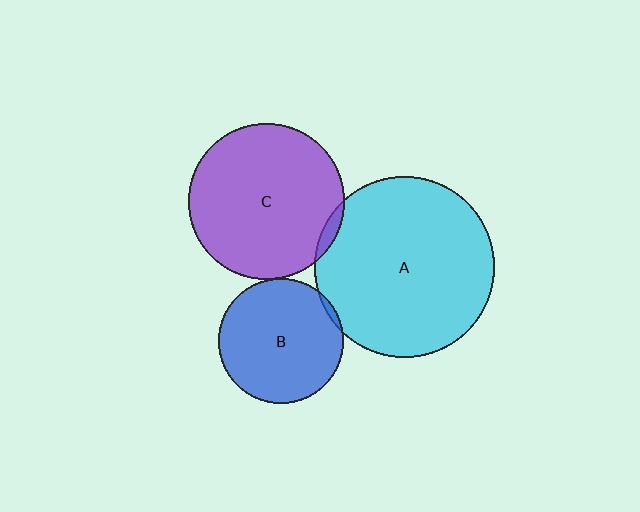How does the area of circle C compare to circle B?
Approximately 1.6 times.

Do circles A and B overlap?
Yes.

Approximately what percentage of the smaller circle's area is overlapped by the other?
Approximately 5%.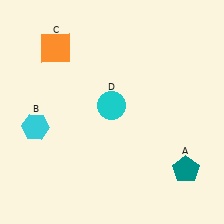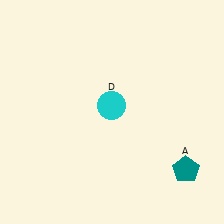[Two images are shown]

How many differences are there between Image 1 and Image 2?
There are 2 differences between the two images.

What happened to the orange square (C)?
The orange square (C) was removed in Image 2. It was in the top-left area of Image 1.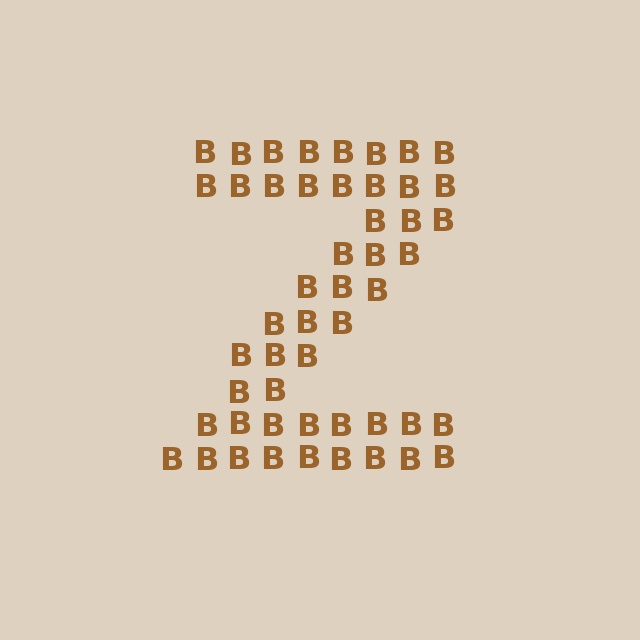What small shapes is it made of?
It is made of small letter B's.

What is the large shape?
The large shape is the letter Z.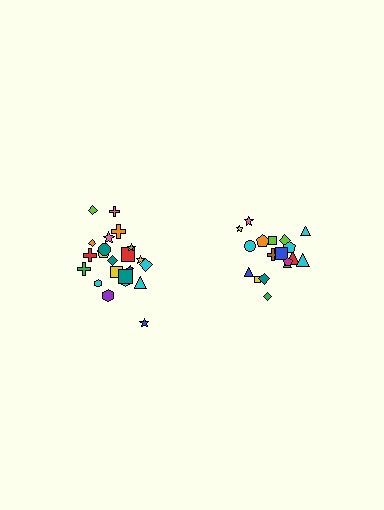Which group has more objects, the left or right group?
The left group.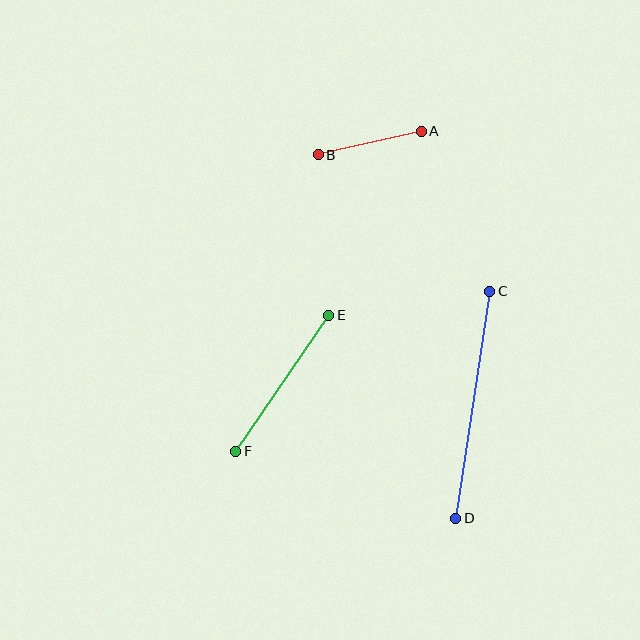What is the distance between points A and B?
The distance is approximately 105 pixels.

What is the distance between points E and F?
The distance is approximately 165 pixels.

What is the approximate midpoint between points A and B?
The midpoint is at approximately (370, 143) pixels.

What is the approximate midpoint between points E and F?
The midpoint is at approximately (282, 383) pixels.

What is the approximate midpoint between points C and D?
The midpoint is at approximately (473, 405) pixels.